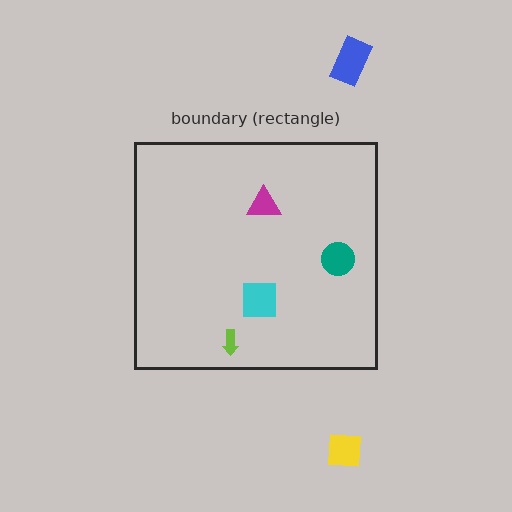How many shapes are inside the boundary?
4 inside, 2 outside.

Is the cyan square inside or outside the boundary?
Inside.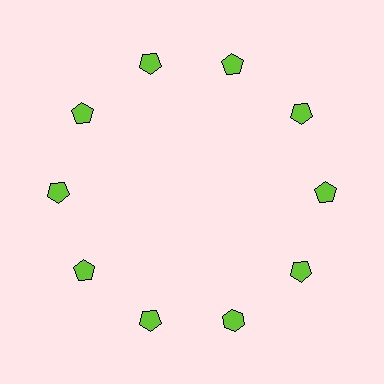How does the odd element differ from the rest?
It has a different shape: hexagon instead of pentagon.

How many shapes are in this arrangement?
There are 10 shapes arranged in a ring pattern.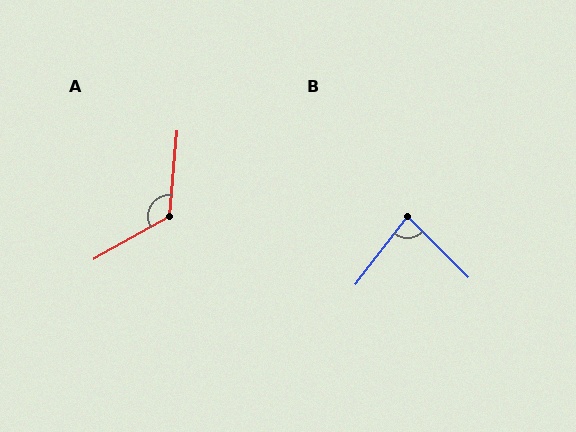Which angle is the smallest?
B, at approximately 82 degrees.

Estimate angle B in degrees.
Approximately 82 degrees.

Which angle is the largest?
A, at approximately 125 degrees.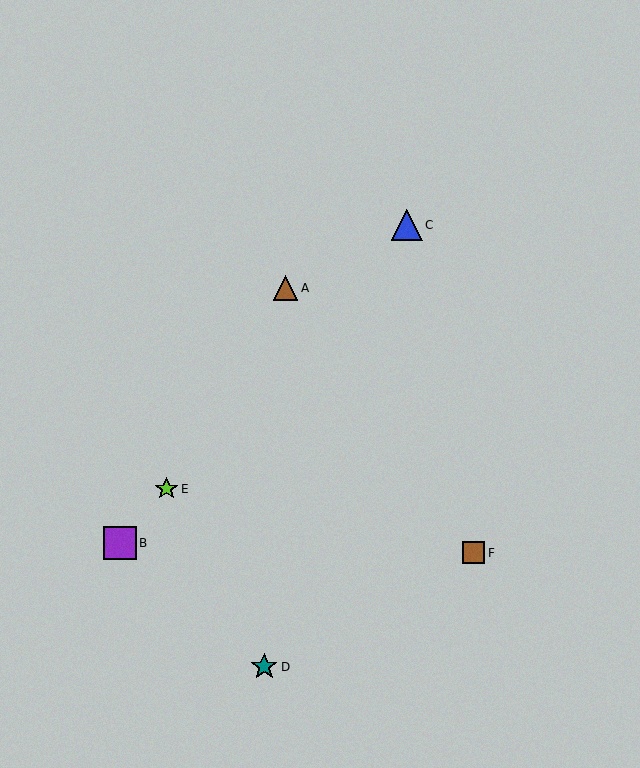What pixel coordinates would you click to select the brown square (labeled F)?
Click at (474, 553) to select the brown square F.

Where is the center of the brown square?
The center of the brown square is at (474, 553).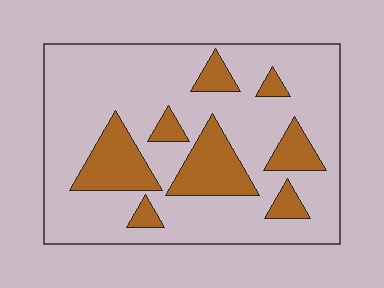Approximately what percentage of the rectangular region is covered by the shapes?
Approximately 25%.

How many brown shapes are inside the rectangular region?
8.